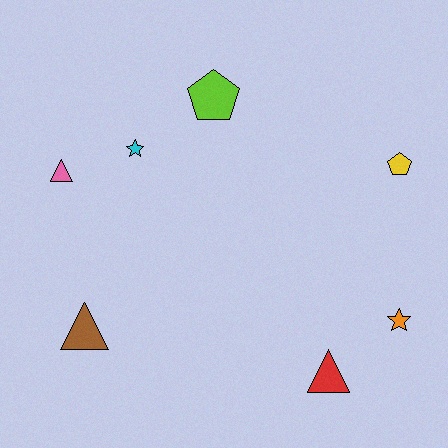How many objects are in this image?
There are 7 objects.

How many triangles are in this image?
There are 3 triangles.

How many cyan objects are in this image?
There is 1 cyan object.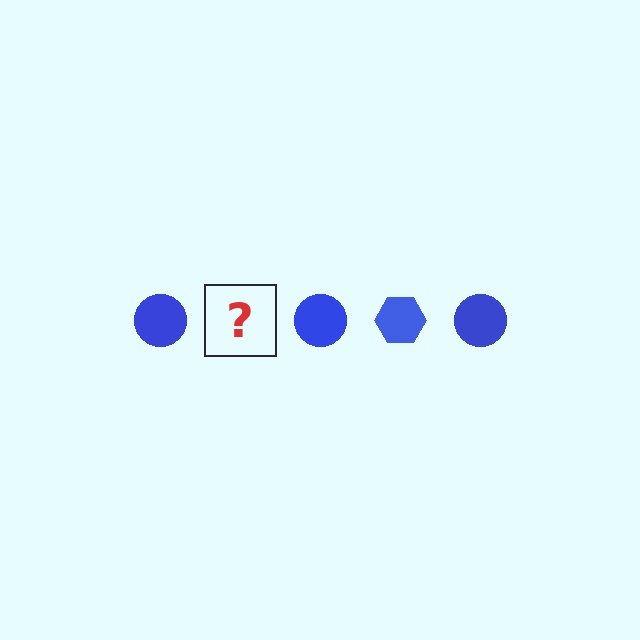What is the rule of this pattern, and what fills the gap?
The rule is that the pattern cycles through circle, hexagon shapes in blue. The gap should be filled with a blue hexagon.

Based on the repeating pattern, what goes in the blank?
The blank should be a blue hexagon.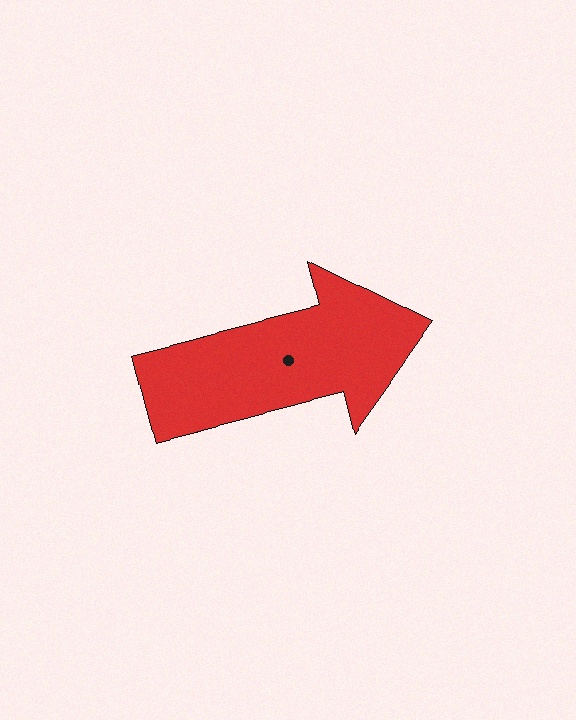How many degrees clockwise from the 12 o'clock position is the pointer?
Approximately 76 degrees.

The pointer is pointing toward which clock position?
Roughly 3 o'clock.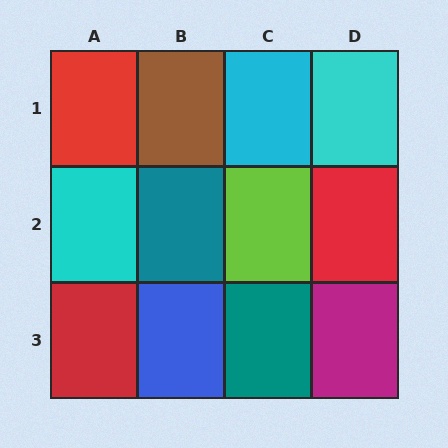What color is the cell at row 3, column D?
Magenta.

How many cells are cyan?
3 cells are cyan.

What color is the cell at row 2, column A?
Cyan.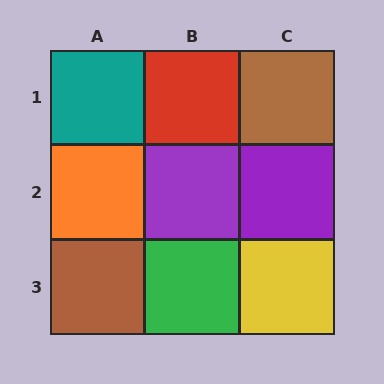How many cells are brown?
2 cells are brown.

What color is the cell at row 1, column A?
Teal.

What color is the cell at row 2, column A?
Orange.